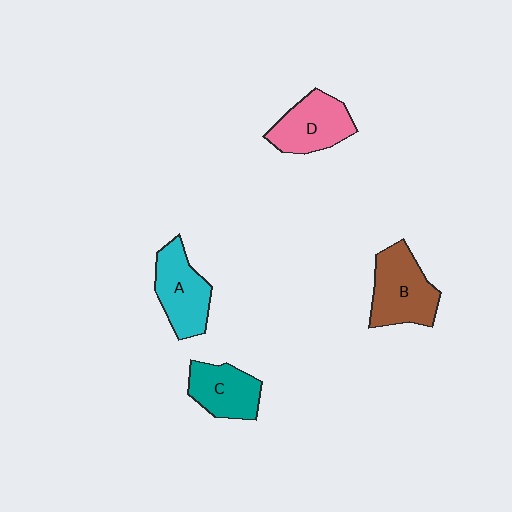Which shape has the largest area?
Shape B (brown).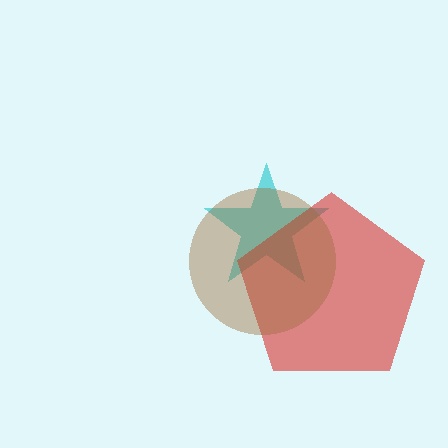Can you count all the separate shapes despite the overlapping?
Yes, there are 3 separate shapes.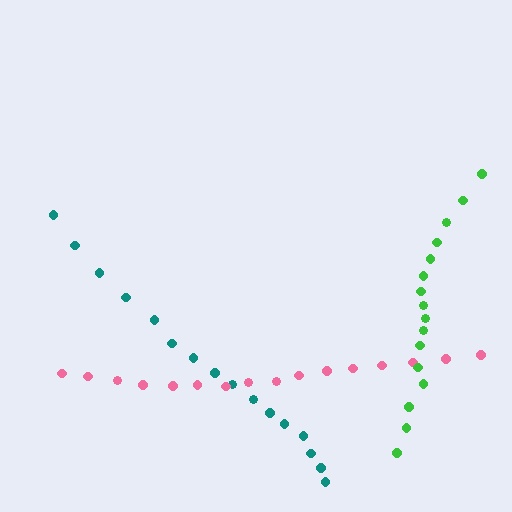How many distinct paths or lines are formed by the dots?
There are 3 distinct paths.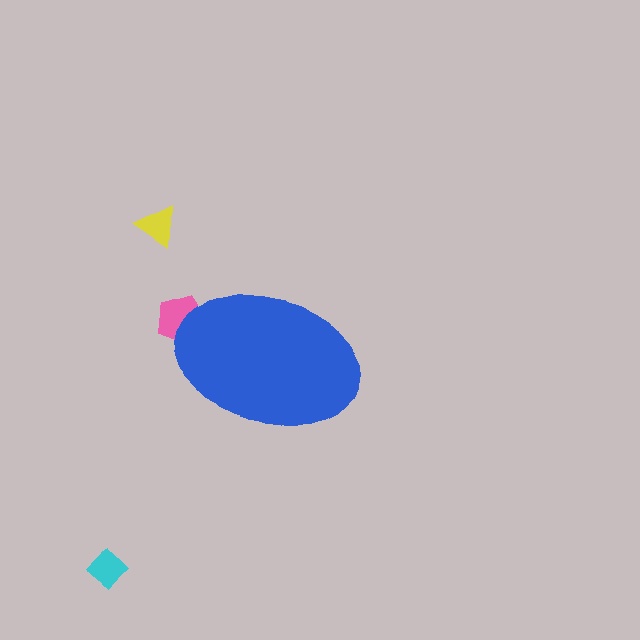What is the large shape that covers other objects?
A blue ellipse.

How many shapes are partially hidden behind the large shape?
1 shape is partially hidden.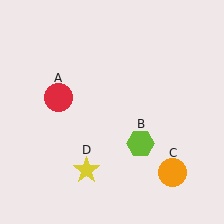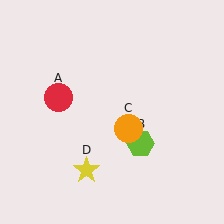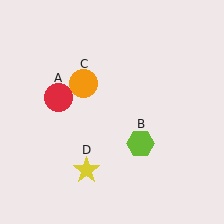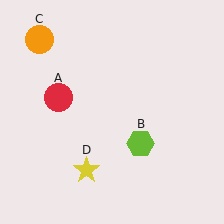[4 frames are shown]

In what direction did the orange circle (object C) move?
The orange circle (object C) moved up and to the left.